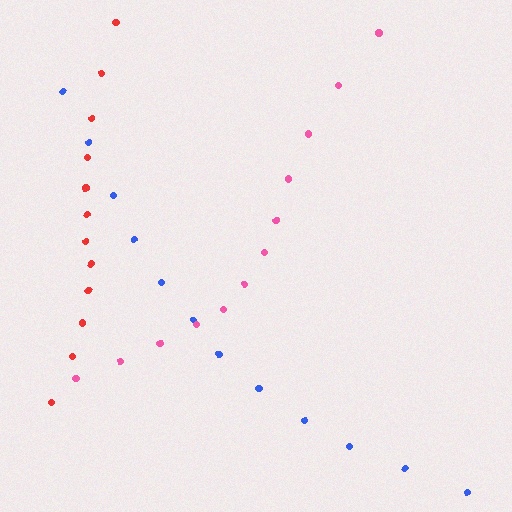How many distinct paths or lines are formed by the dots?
There are 3 distinct paths.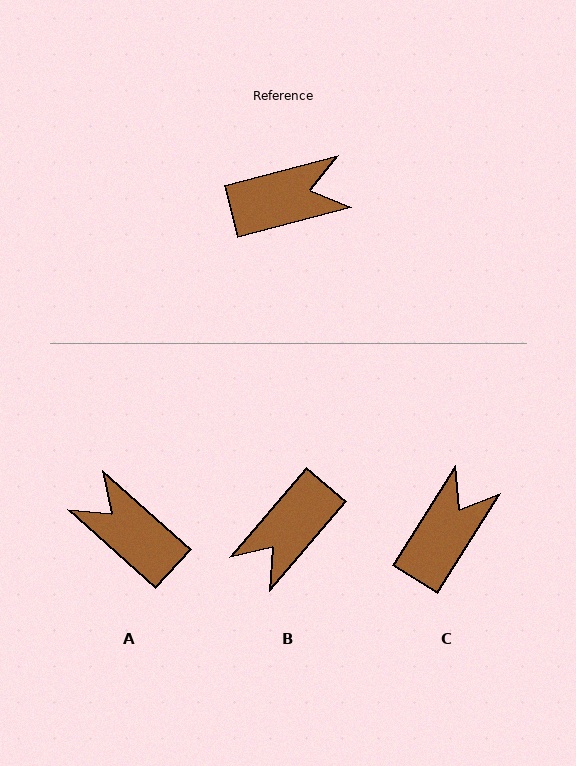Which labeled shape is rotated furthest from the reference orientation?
B, about 145 degrees away.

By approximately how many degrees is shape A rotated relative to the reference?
Approximately 124 degrees counter-clockwise.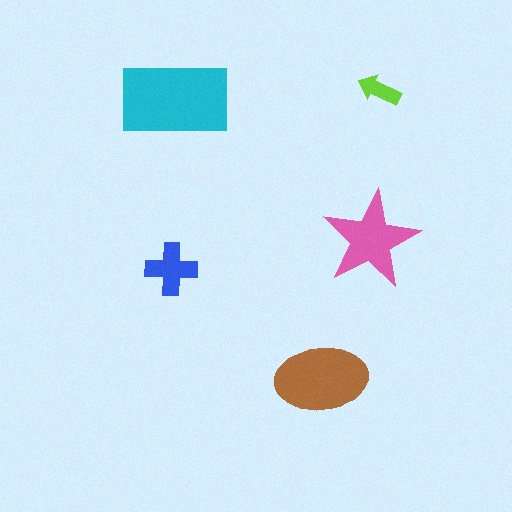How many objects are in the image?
There are 5 objects in the image.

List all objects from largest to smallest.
The cyan rectangle, the brown ellipse, the pink star, the blue cross, the lime arrow.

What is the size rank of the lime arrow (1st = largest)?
5th.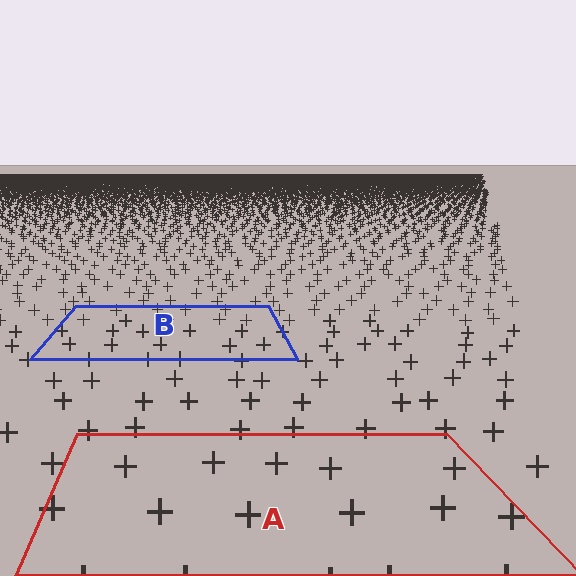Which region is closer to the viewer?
Region A is closer. The texture elements there are larger and more spread out.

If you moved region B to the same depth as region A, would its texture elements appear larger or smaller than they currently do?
They would appear larger. At a closer depth, the same texture elements are projected at a bigger on-screen size.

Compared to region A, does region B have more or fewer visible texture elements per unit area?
Region B has more texture elements per unit area — they are packed more densely because it is farther away.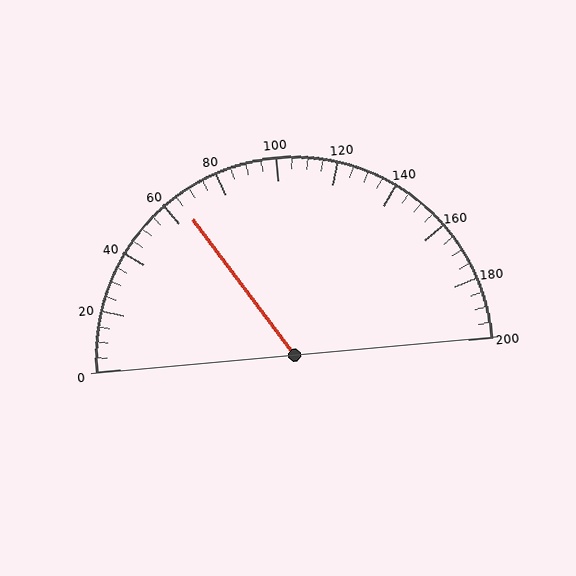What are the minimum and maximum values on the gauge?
The gauge ranges from 0 to 200.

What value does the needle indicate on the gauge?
The needle indicates approximately 65.